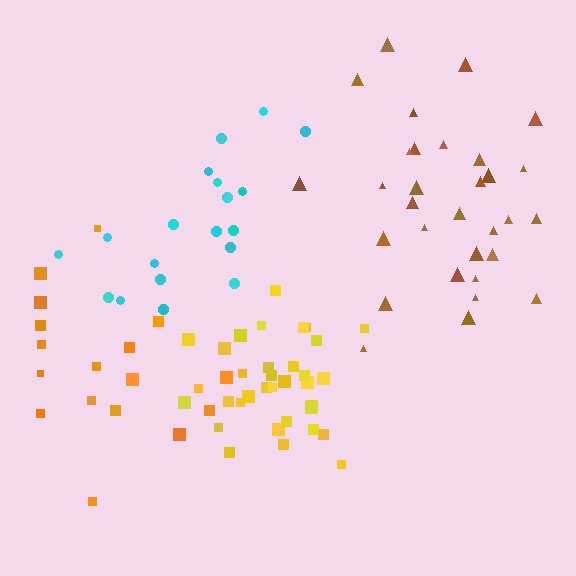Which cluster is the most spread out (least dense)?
Orange.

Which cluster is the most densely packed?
Yellow.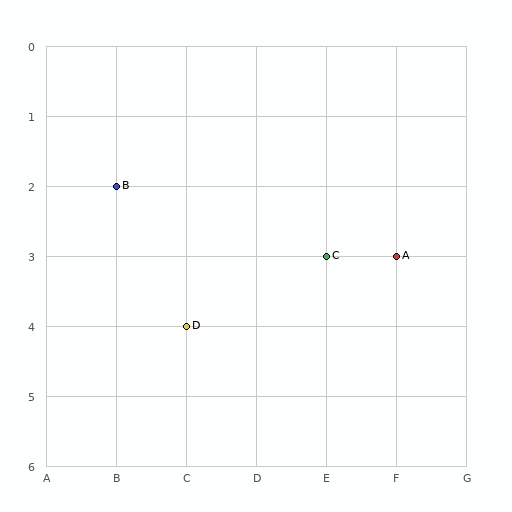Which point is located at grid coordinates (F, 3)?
Point A is at (F, 3).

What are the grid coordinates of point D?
Point D is at grid coordinates (C, 4).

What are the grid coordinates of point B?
Point B is at grid coordinates (B, 2).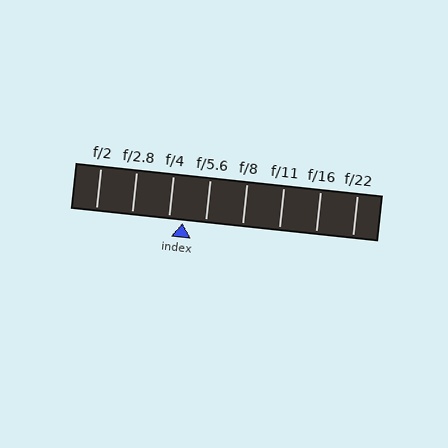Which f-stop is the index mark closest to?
The index mark is closest to f/4.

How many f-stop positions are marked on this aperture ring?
There are 8 f-stop positions marked.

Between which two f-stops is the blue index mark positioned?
The index mark is between f/4 and f/5.6.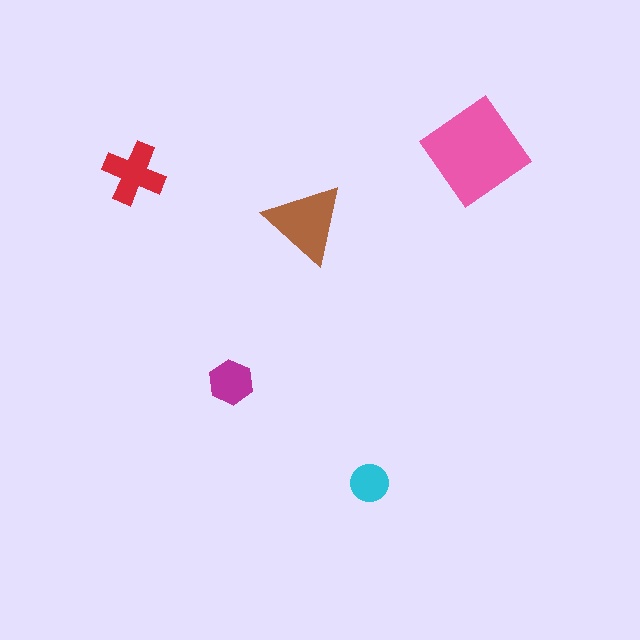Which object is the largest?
The pink diamond.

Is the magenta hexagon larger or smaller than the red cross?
Smaller.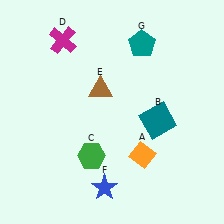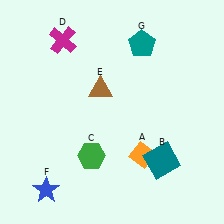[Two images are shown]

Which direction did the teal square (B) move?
The teal square (B) moved down.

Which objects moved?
The objects that moved are: the teal square (B), the blue star (F).